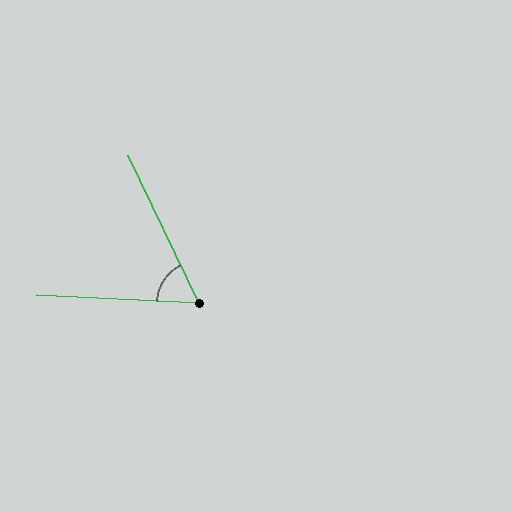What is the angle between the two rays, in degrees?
Approximately 62 degrees.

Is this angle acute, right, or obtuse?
It is acute.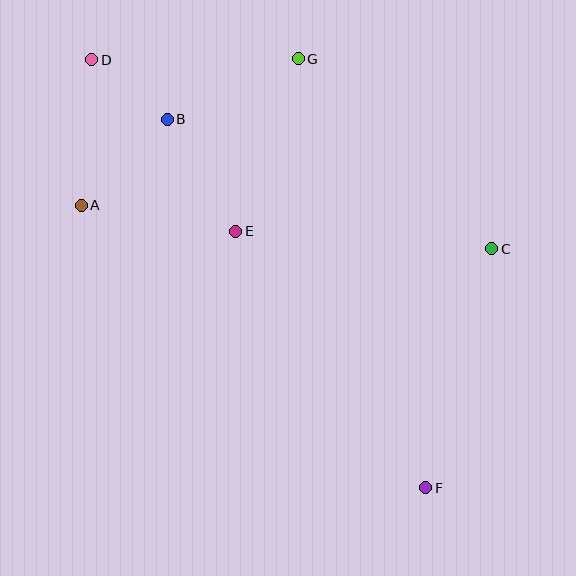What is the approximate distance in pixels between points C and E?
The distance between C and E is approximately 257 pixels.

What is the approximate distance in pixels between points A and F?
The distance between A and F is approximately 446 pixels.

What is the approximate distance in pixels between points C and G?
The distance between C and G is approximately 271 pixels.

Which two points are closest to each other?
Points B and D are closest to each other.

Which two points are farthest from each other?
Points D and F are farthest from each other.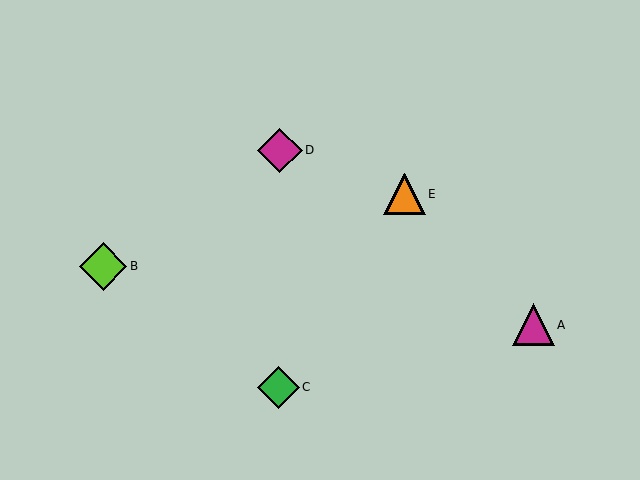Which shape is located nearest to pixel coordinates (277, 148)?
The magenta diamond (labeled D) at (280, 150) is nearest to that location.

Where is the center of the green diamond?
The center of the green diamond is at (278, 387).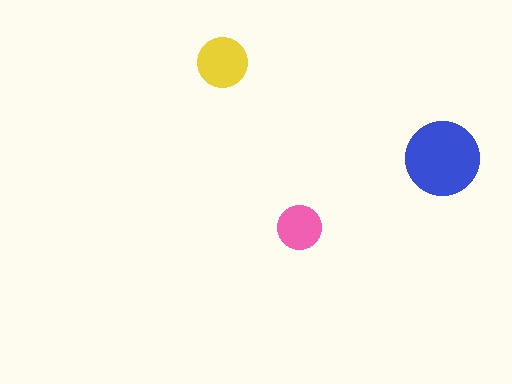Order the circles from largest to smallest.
the blue one, the yellow one, the pink one.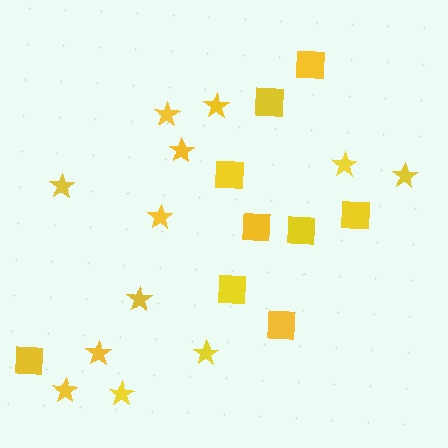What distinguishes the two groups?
There are 2 groups: one group of squares (9) and one group of stars (12).